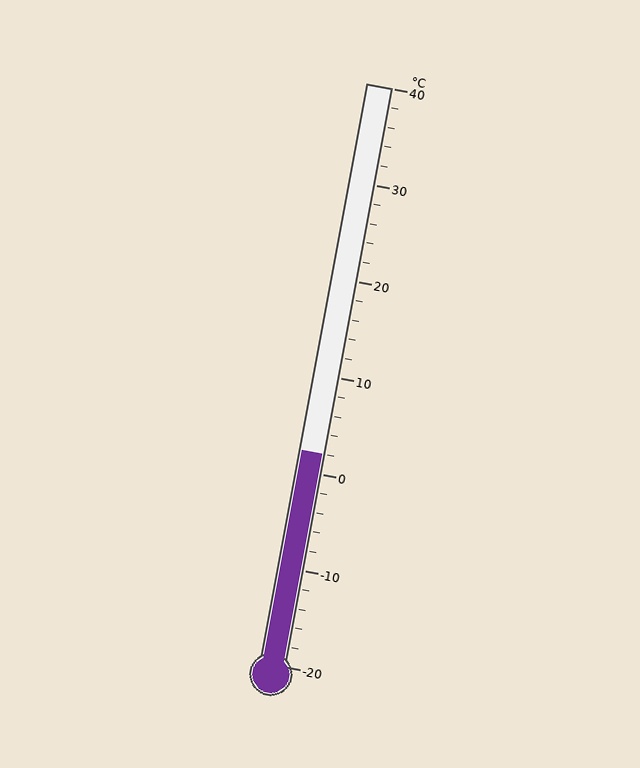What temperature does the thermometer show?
The thermometer shows approximately 2°C.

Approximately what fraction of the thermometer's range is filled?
The thermometer is filled to approximately 35% of its range.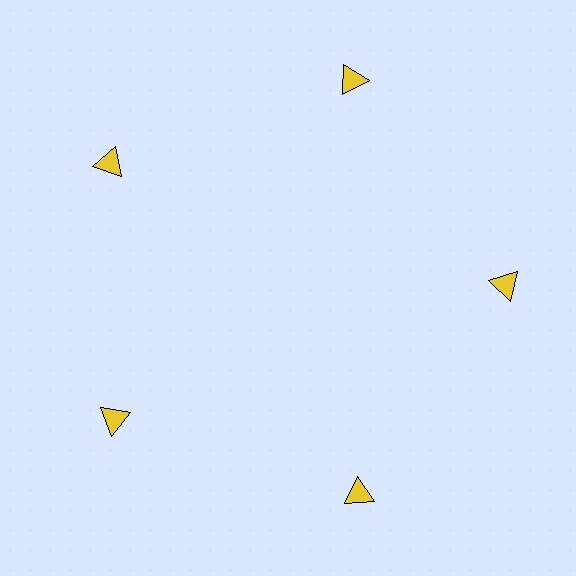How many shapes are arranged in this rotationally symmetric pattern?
There are 5 shapes, arranged in 5 groups of 1.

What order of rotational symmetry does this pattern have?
This pattern has 5-fold rotational symmetry.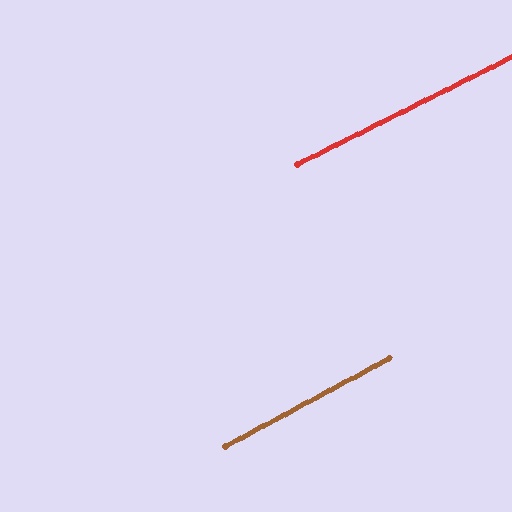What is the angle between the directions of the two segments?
Approximately 1 degree.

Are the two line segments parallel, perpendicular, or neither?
Parallel — their directions differ by only 1.5°.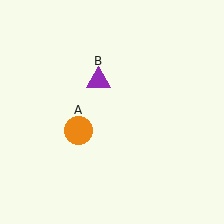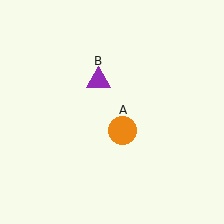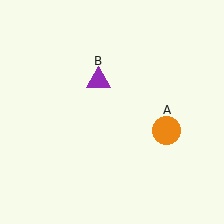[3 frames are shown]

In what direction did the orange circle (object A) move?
The orange circle (object A) moved right.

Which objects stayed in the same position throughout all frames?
Purple triangle (object B) remained stationary.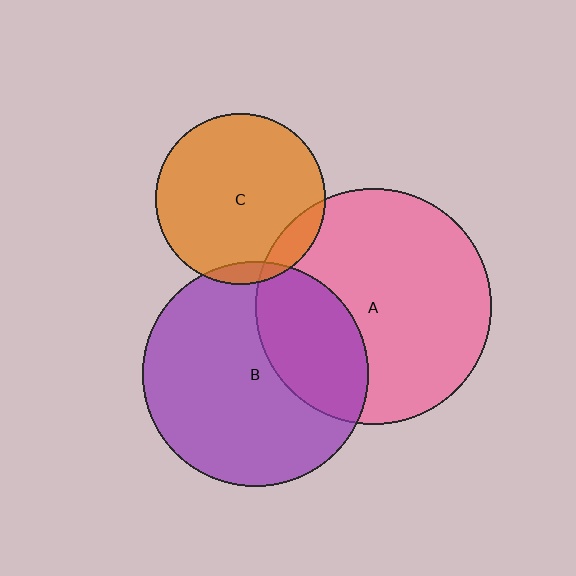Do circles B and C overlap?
Yes.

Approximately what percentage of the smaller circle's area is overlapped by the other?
Approximately 5%.